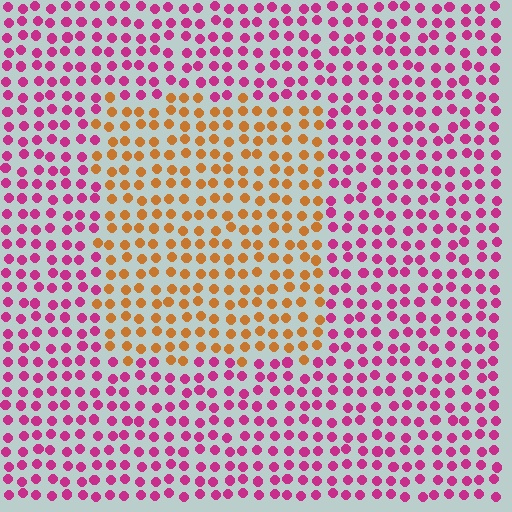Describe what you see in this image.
The image is filled with small magenta elements in a uniform arrangement. A rectangle-shaped region is visible where the elements are tinted to a slightly different hue, forming a subtle color boundary.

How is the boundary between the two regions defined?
The boundary is defined purely by a slight shift in hue (about 65 degrees). Spacing, size, and orientation are identical on both sides.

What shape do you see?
I see a rectangle.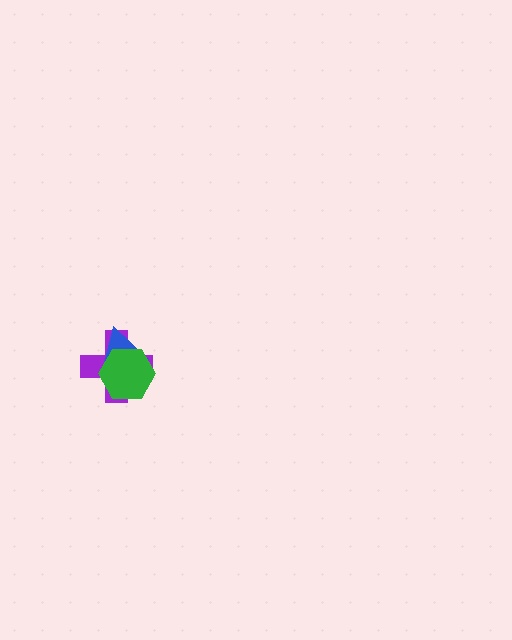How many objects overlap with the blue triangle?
2 objects overlap with the blue triangle.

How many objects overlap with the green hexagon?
2 objects overlap with the green hexagon.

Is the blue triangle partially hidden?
Yes, it is partially covered by another shape.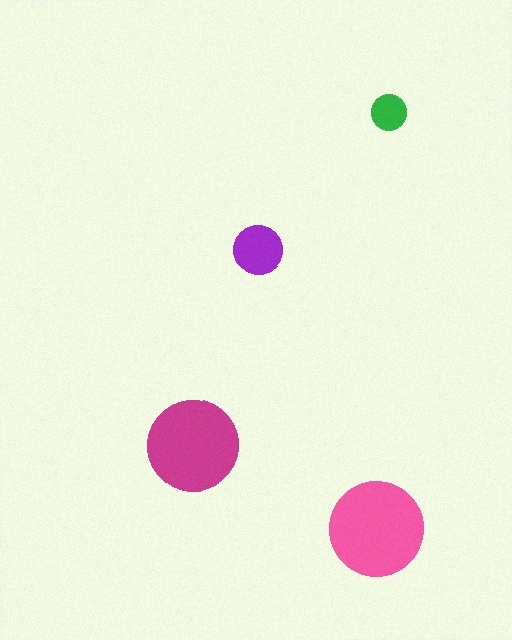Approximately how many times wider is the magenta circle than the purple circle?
About 2 times wider.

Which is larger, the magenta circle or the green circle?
The magenta one.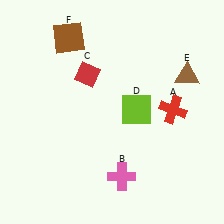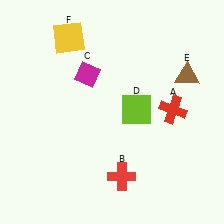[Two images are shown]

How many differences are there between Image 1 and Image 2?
There are 3 differences between the two images.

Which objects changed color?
B changed from pink to red. C changed from red to magenta. F changed from brown to yellow.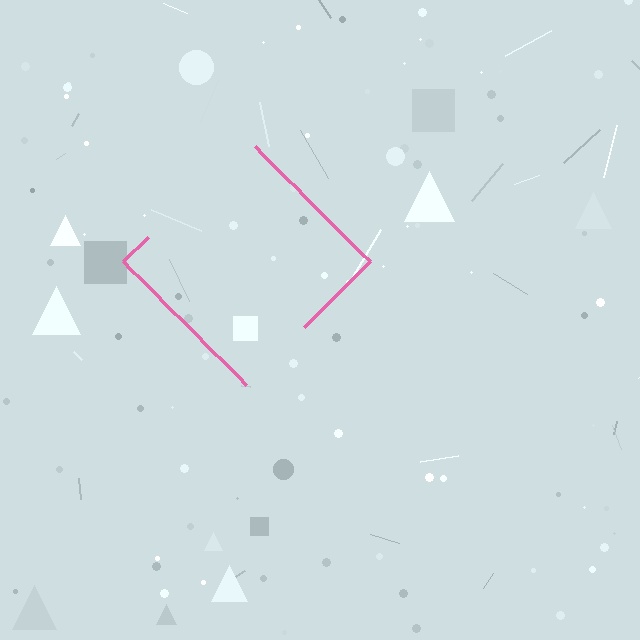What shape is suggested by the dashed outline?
The dashed outline suggests a diamond.